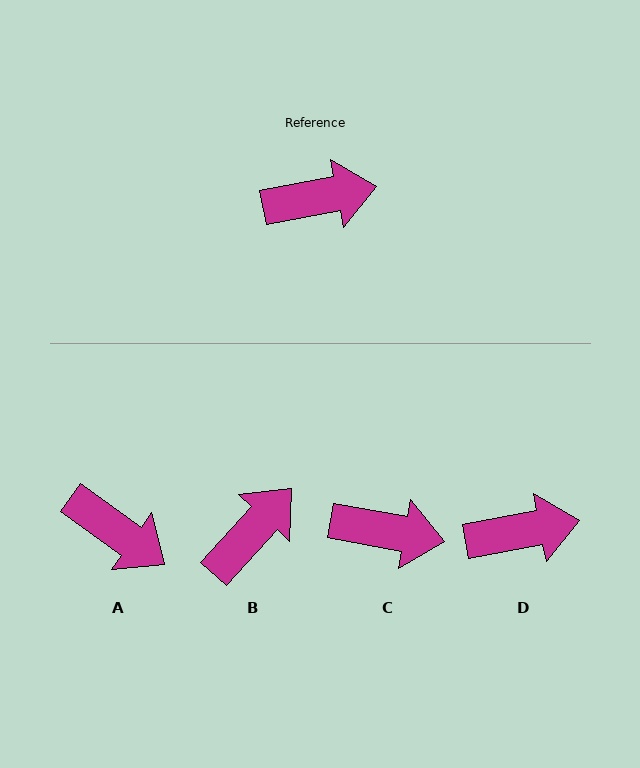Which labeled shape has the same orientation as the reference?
D.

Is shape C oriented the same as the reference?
No, it is off by about 21 degrees.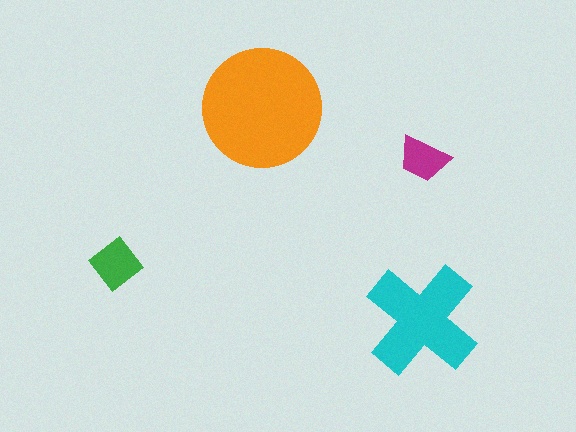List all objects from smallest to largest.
The magenta trapezoid, the green diamond, the cyan cross, the orange circle.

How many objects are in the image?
There are 4 objects in the image.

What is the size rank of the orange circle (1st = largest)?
1st.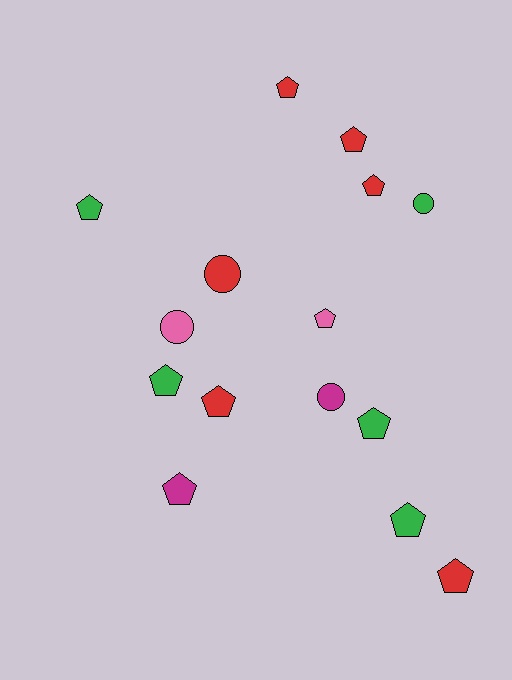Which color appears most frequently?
Red, with 6 objects.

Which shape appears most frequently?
Pentagon, with 11 objects.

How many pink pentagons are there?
There is 1 pink pentagon.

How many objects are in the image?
There are 15 objects.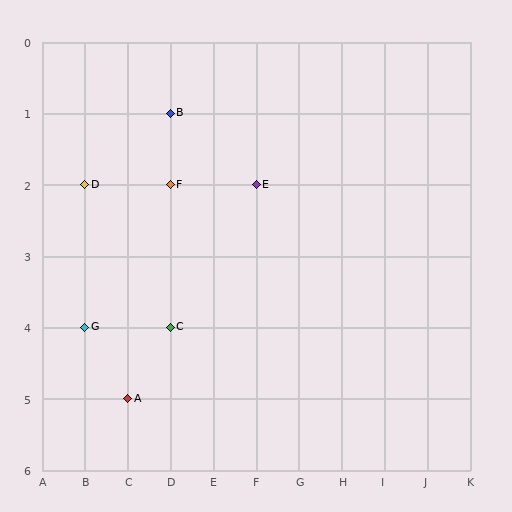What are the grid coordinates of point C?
Point C is at grid coordinates (D, 4).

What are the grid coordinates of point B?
Point B is at grid coordinates (D, 1).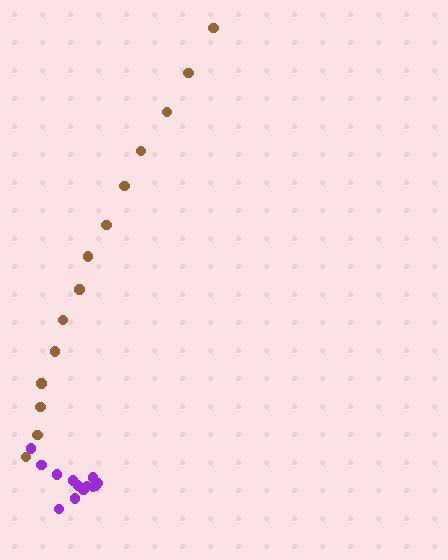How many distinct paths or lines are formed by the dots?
There are 2 distinct paths.